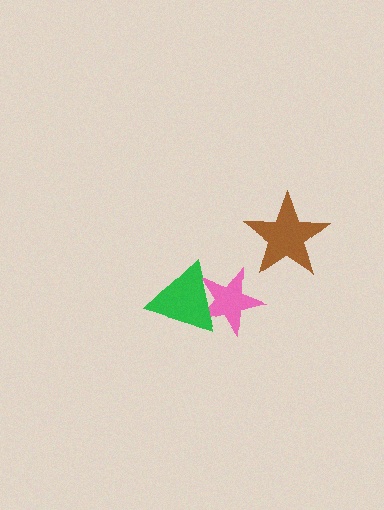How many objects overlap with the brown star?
0 objects overlap with the brown star.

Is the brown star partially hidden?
No, no other shape covers it.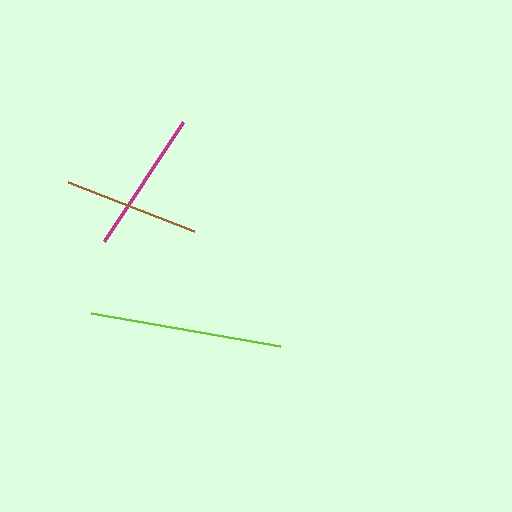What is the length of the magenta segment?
The magenta segment is approximately 143 pixels long.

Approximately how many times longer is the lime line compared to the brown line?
The lime line is approximately 1.4 times the length of the brown line.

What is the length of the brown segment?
The brown segment is approximately 135 pixels long.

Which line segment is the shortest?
The brown line is the shortest at approximately 135 pixels.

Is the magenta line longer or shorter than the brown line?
The magenta line is longer than the brown line.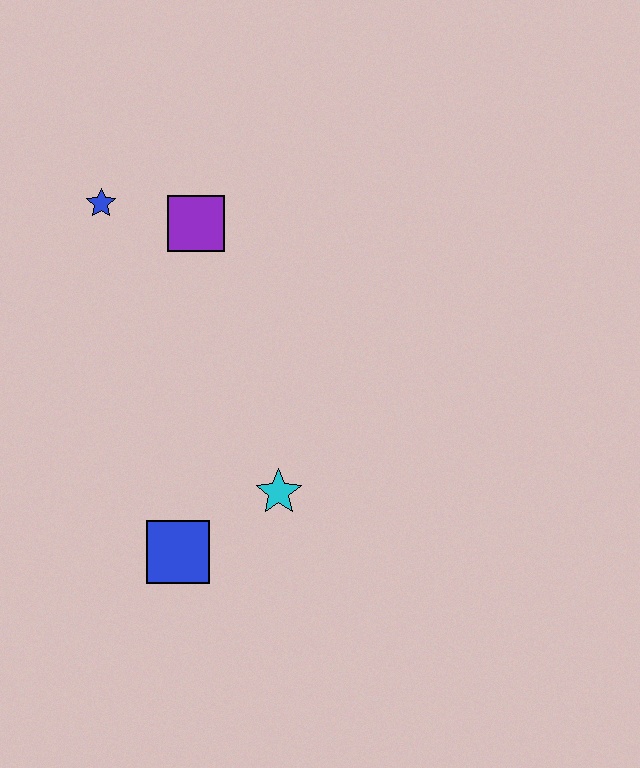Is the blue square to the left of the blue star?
No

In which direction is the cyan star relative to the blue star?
The cyan star is below the blue star.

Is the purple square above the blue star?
No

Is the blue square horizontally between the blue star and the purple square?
Yes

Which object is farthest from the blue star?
The blue square is farthest from the blue star.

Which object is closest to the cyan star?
The blue square is closest to the cyan star.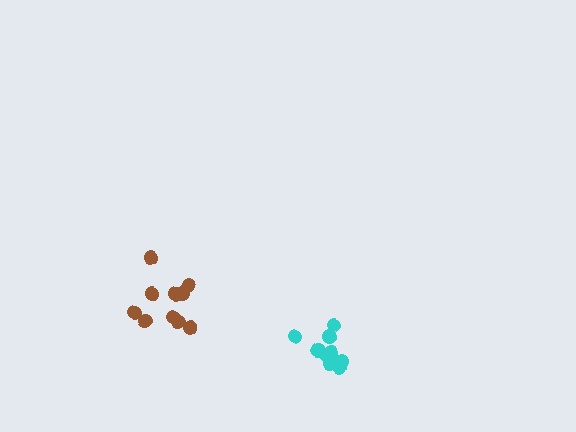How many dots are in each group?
Group 1: 10 dots, Group 2: 9 dots (19 total).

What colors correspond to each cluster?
The clusters are colored: brown, cyan.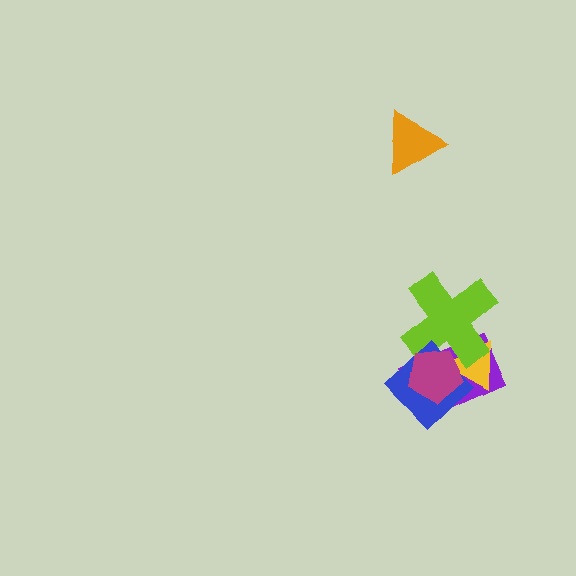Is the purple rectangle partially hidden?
Yes, it is partially covered by another shape.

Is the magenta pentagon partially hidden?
No, no other shape covers it.